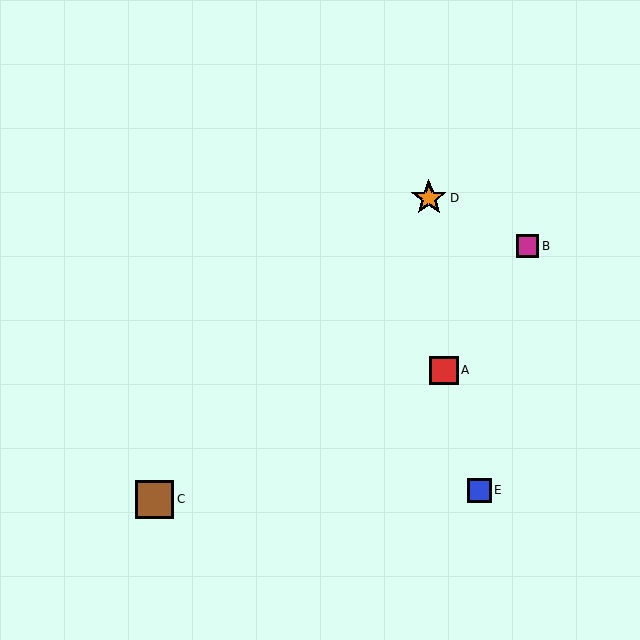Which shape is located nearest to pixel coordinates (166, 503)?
The brown square (labeled C) at (155, 499) is nearest to that location.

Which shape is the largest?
The brown square (labeled C) is the largest.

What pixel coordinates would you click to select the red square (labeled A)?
Click at (444, 370) to select the red square A.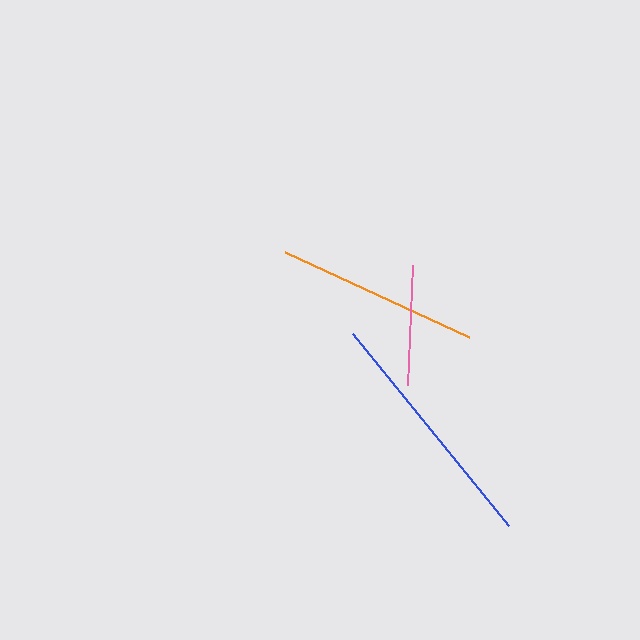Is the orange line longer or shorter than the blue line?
The blue line is longer than the orange line.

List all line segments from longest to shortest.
From longest to shortest: blue, orange, pink.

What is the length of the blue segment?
The blue segment is approximately 248 pixels long.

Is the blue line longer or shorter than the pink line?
The blue line is longer than the pink line.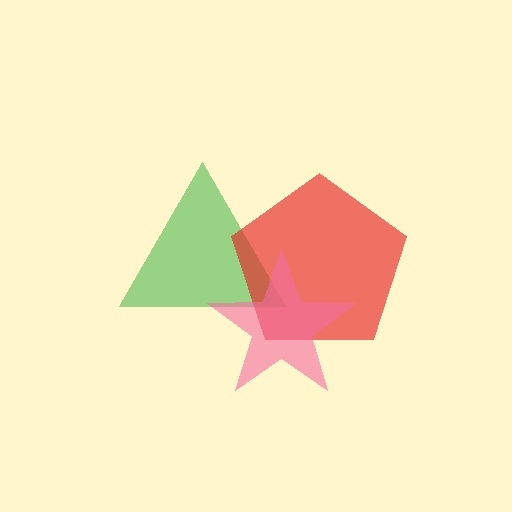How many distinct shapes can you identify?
There are 3 distinct shapes: a green triangle, a red pentagon, a pink star.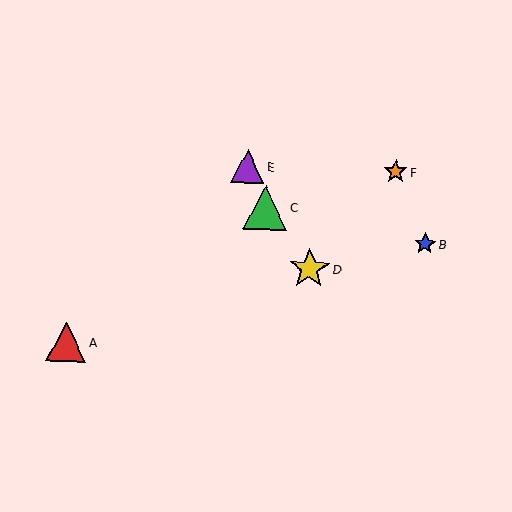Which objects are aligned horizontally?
Objects E, F are aligned horizontally.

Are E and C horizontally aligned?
No, E is at y≈166 and C is at y≈208.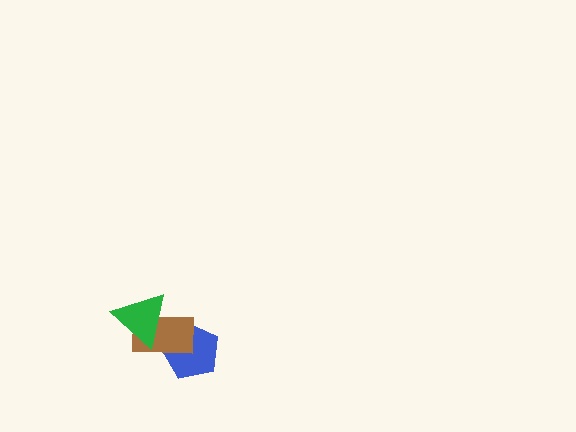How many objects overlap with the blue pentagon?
1 object overlaps with the blue pentagon.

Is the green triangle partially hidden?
No, no other shape covers it.